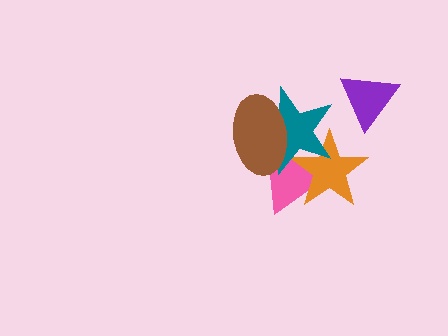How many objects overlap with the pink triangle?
3 objects overlap with the pink triangle.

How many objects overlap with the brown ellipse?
2 objects overlap with the brown ellipse.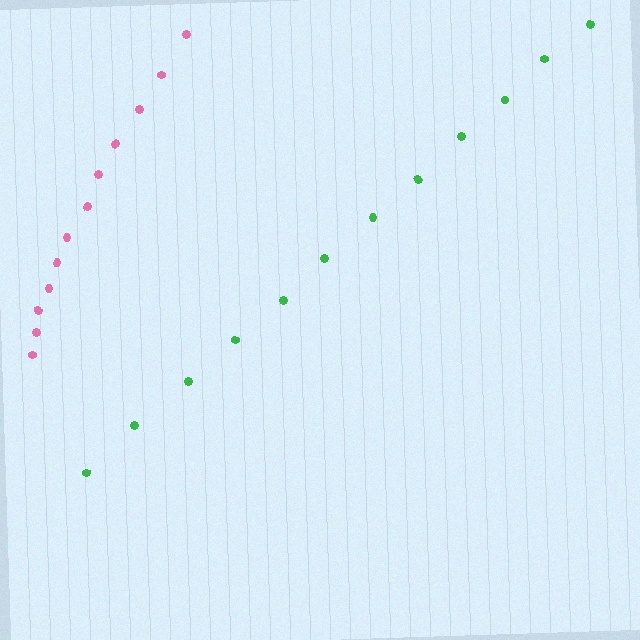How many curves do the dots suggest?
There are 2 distinct paths.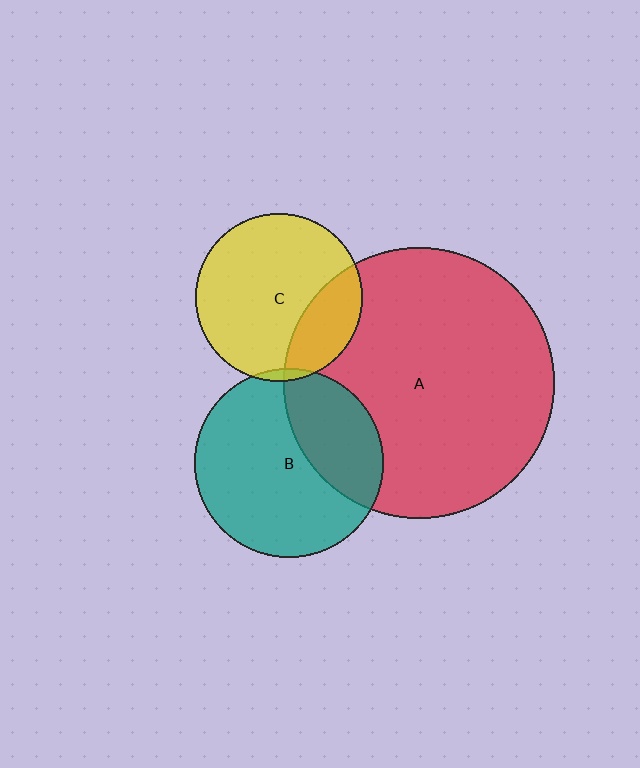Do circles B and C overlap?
Yes.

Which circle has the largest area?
Circle A (red).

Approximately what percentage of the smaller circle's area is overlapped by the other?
Approximately 5%.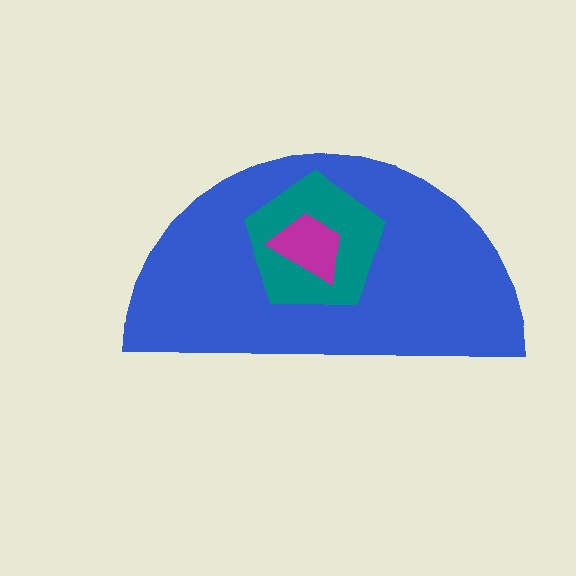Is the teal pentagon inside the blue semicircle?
Yes.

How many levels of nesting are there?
3.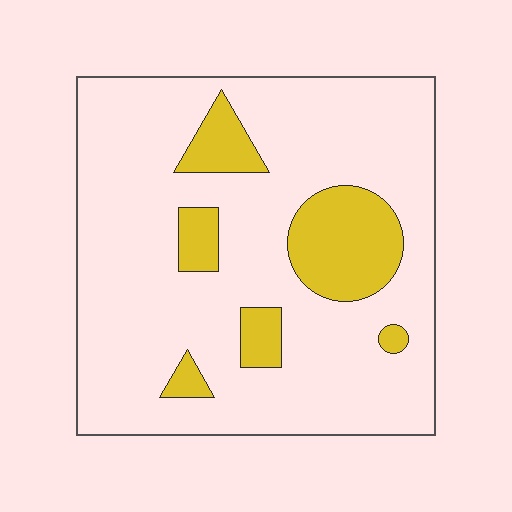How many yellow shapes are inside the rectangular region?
6.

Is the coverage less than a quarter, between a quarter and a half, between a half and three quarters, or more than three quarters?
Less than a quarter.